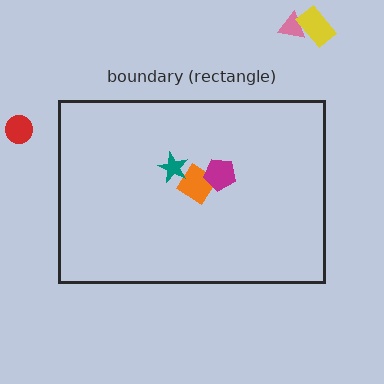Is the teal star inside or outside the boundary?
Inside.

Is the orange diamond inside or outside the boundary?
Inside.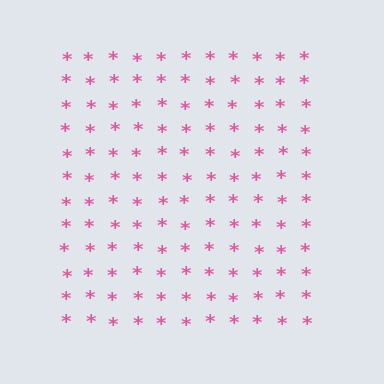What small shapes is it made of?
It is made of small asterisks.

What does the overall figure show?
The overall figure shows a square.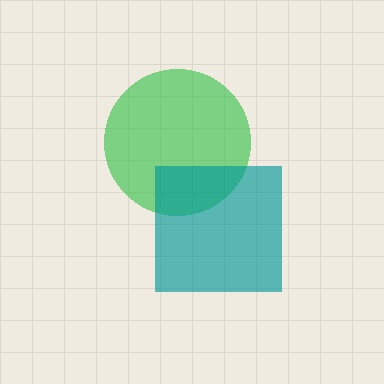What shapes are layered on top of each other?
The layered shapes are: a green circle, a teal square.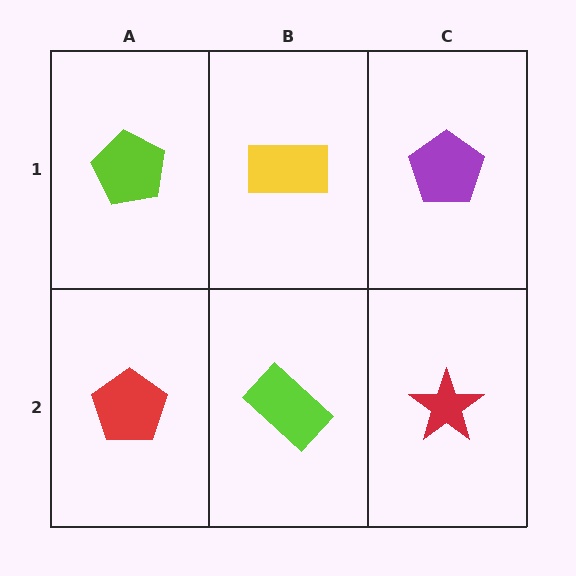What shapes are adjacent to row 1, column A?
A red pentagon (row 2, column A), a yellow rectangle (row 1, column B).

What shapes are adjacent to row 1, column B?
A lime rectangle (row 2, column B), a lime pentagon (row 1, column A), a purple pentagon (row 1, column C).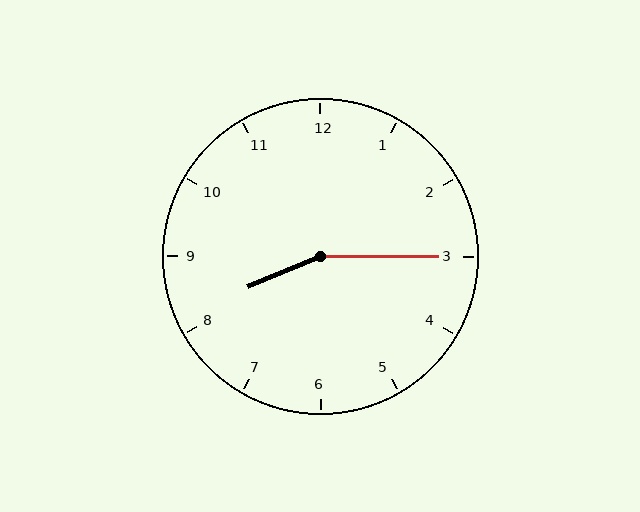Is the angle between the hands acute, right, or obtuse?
It is obtuse.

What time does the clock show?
8:15.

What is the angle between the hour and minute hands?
Approximately 158 degrees.